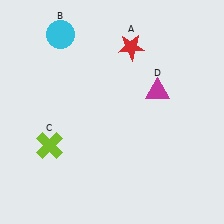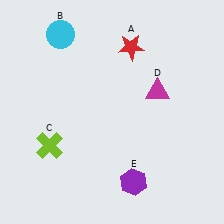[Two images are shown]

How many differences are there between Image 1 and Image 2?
There is 1 difference between the two images.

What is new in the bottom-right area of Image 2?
A purple hexagon (E) was added in the bottom-right area of Image 2.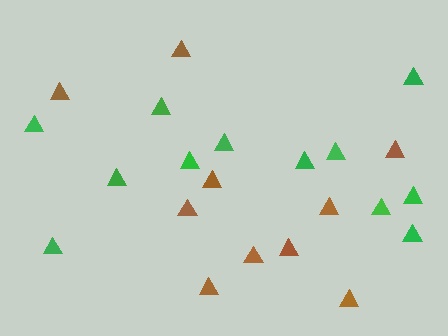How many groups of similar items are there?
There are 2 groups: one group of brown triangles (10) and one group of green triangles (12).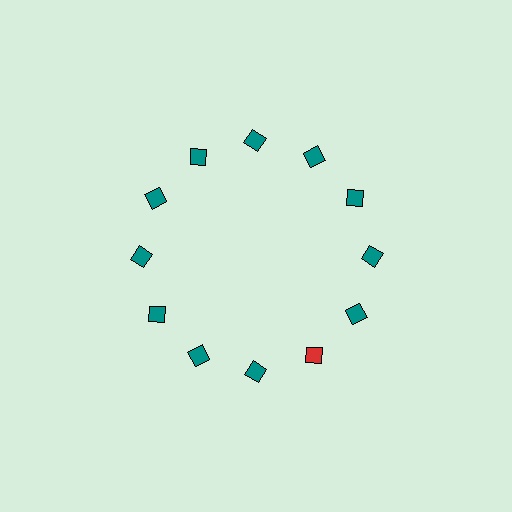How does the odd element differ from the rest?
It has a different color: red instead of teal.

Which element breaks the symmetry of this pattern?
The red diamond at roughly the 5 o'clock position breaks the symmetry. All other shapes are teal diamonds.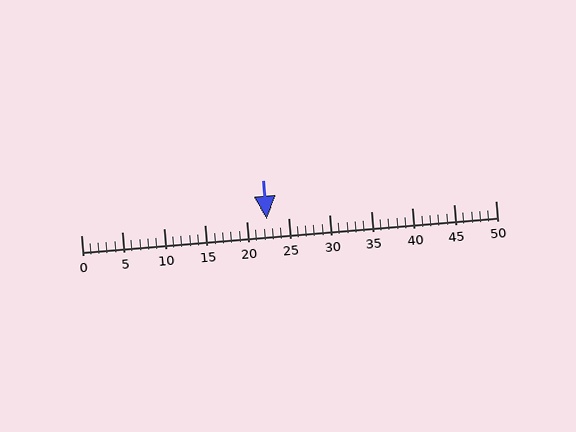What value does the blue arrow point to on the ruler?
The blue arrow points to approximately 22.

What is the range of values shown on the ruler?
The ruler shows values from 0 to 50.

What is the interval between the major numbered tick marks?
The major tick marks are spaced 5 units apart.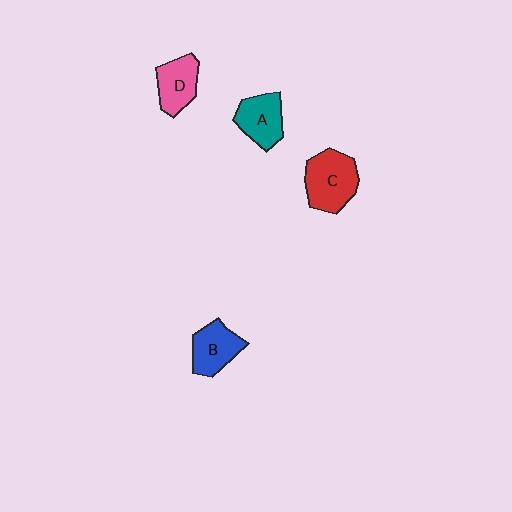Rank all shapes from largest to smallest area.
From largest to smallest: C (red), A (teal), B (blue), D (pink).